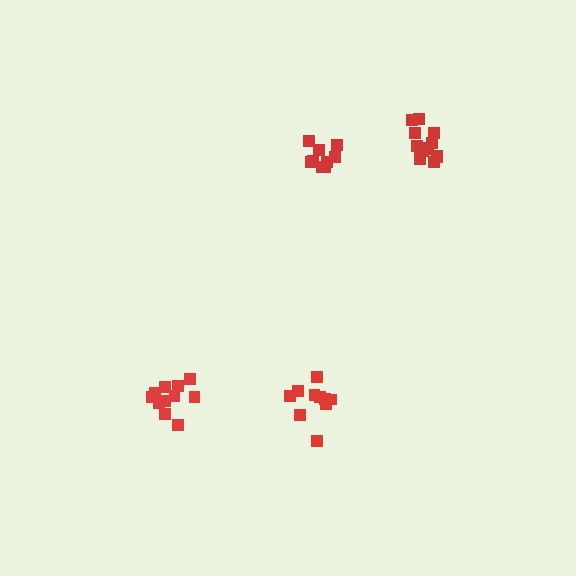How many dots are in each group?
Group 1: 13 dots, Group 2: 9 dots, Group 3: 10 dots, Group 4: 11 dots (43 total).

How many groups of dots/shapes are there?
There are 4 groups.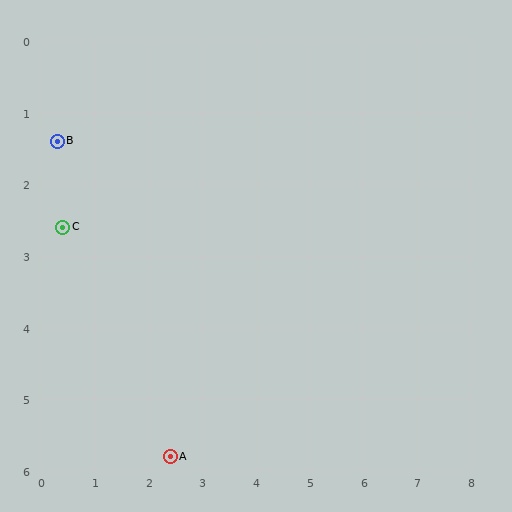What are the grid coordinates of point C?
Point C is at approximately (0.4, 2.6).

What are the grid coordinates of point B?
Point B is at approximately (0.3, 1.4).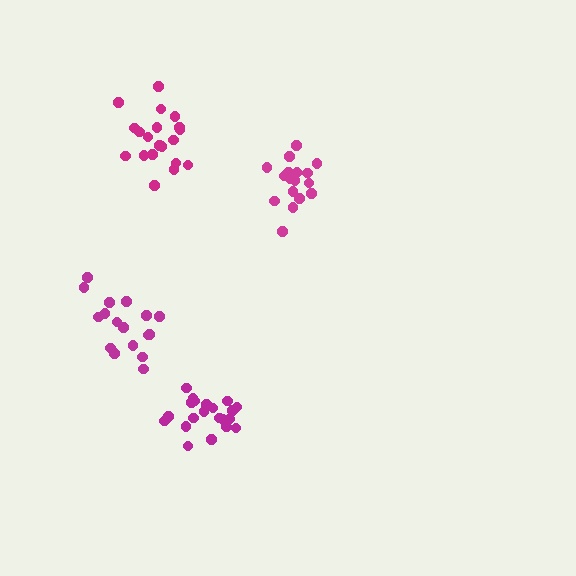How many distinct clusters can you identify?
There are 4 distinct clusters.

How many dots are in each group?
Group 1: 21 dots, Group 2: 17 dots, Group 3: 17 dots, Group 4: 21 dots (76 total).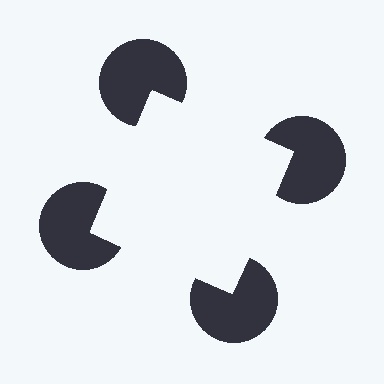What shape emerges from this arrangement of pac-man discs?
An illusory square — its edges are inferred from the aligned wedge cuts in the pac-man discs, not physically drawn.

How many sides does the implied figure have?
4 sides.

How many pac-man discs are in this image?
There are 4 — one at each vertex of the illusory square.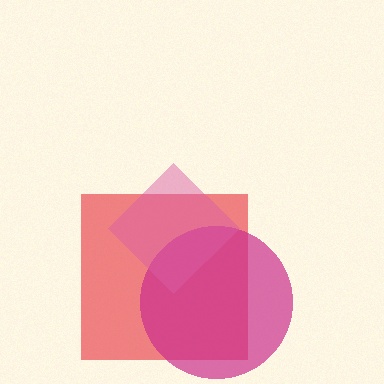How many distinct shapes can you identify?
There are 3 distinct shapes: a red square, a magenta circle, a pink diamond.